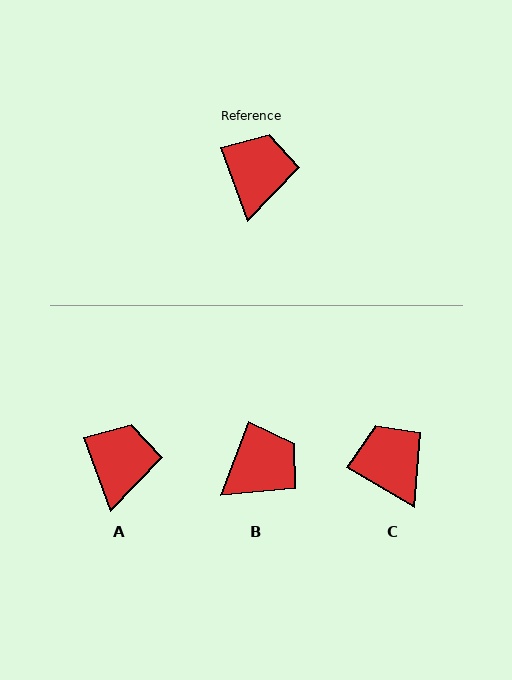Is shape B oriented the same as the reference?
No, it is off by about 41 degrees.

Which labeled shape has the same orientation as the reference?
A.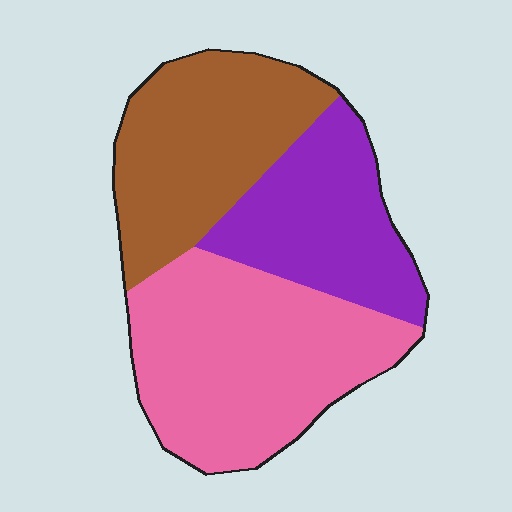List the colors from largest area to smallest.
From largest to smallest: pink, brown, purple.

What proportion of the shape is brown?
Brown covers roughly 30% of the shape.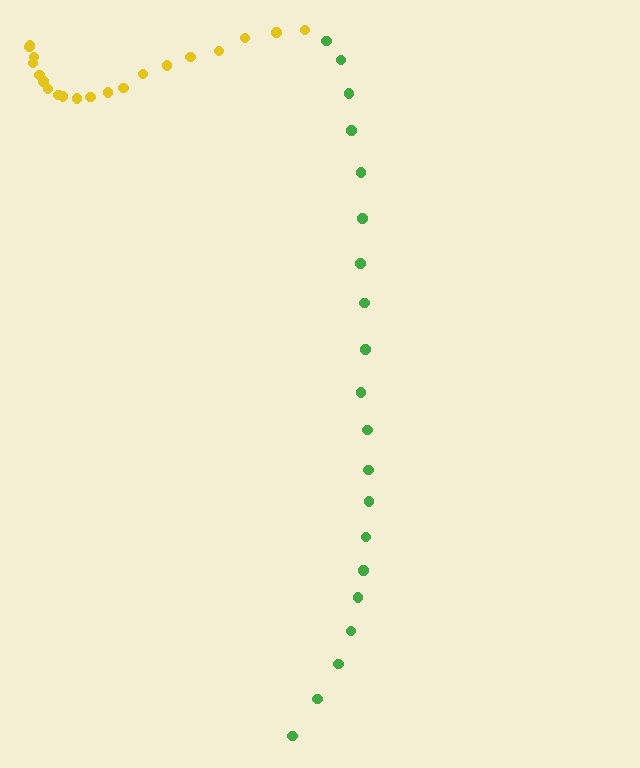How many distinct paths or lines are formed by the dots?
There are 2 distinct paths.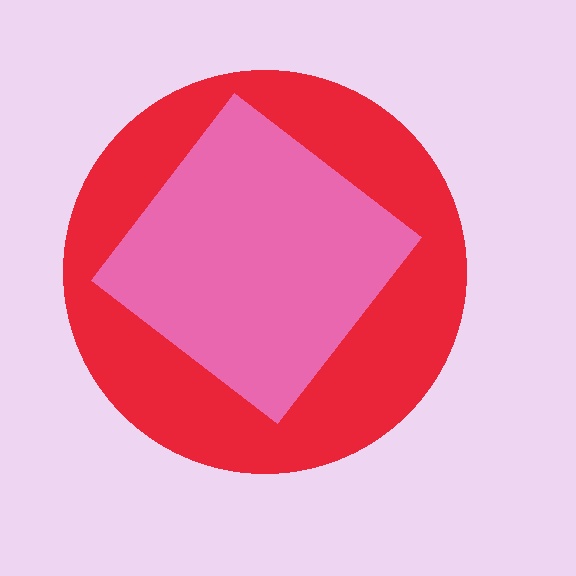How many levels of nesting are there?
2.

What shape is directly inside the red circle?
The pink diamond.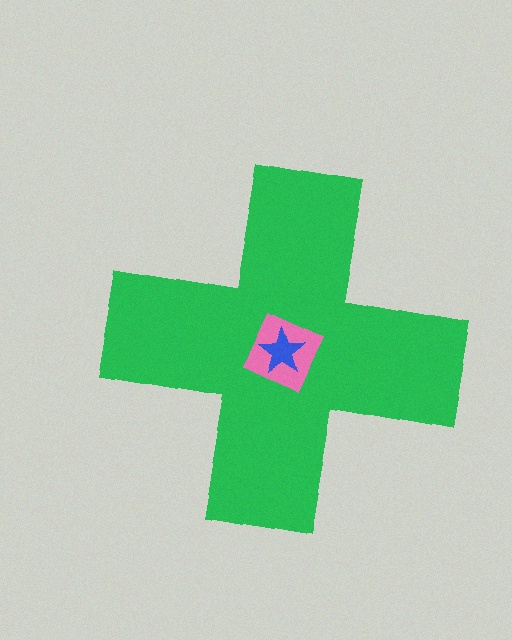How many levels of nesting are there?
3.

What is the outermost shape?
The green cross.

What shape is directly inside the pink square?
The blue star.